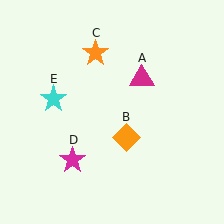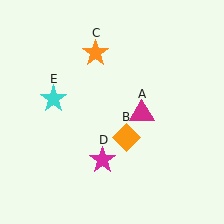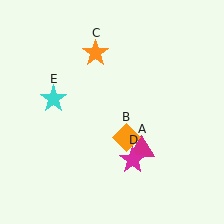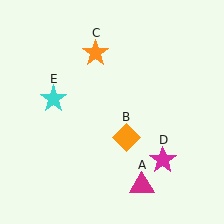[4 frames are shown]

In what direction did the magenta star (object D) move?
The magenta star (object D) moved right.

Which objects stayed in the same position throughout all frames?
Orange diamond (object B) and orange star (object C) and cyan star (object E) remained stationary.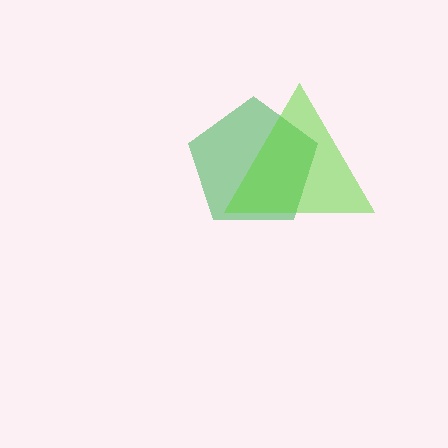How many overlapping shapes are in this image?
There are 2 overlapping shapes in the image.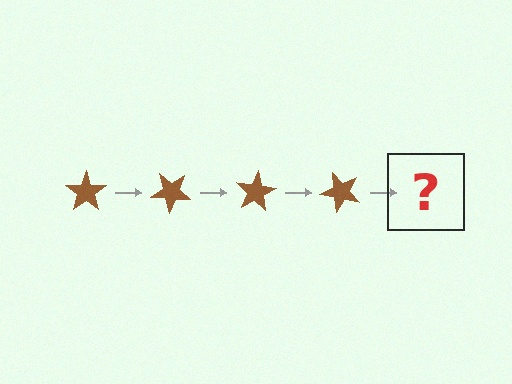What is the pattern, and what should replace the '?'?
The pattern is that the star rotates 40 degrees each step. The '?' should be a brown star rotated 160 degrees.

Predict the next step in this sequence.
The next step is a brown star rotated 160 degrees.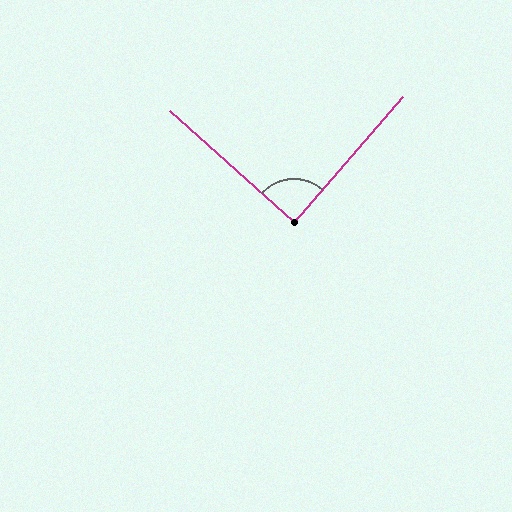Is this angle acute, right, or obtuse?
It is approximately a right angle.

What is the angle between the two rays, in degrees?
Approximately 89 degrees.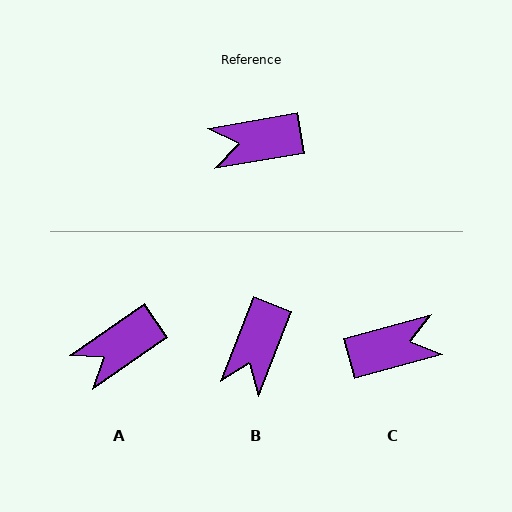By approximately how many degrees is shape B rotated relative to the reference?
Approximately 59 degrees counter-clockwise.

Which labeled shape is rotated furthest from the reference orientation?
C, about 174 degrees away.